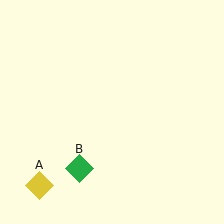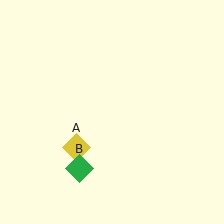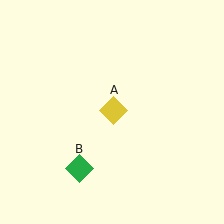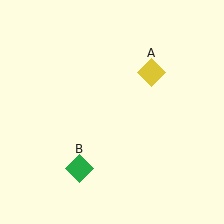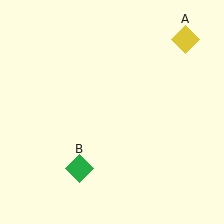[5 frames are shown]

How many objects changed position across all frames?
1 object changed position: yellow diamond (object A).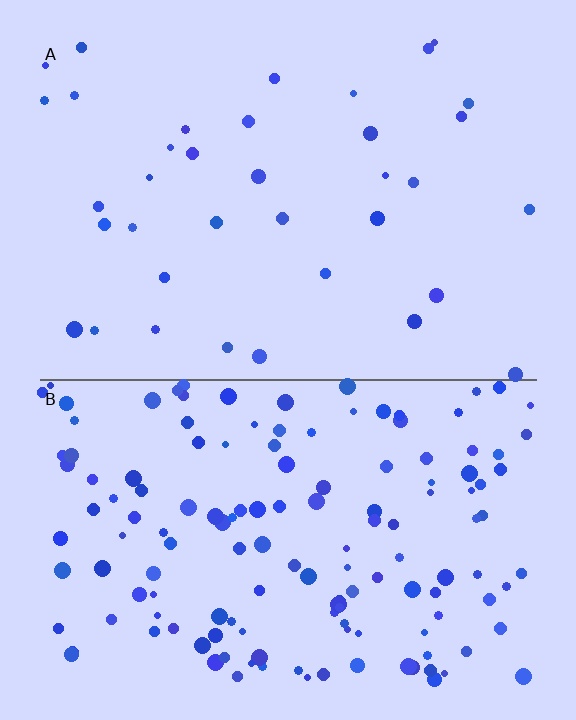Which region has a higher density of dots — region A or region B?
B (the bottom).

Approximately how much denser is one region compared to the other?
Approximately 4.0× — region B over region A.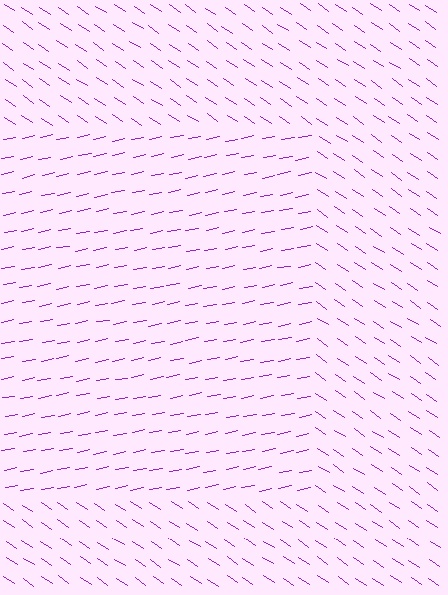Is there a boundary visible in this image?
Yes, there is a texture boundary formed by a change in line orientation.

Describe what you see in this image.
The image is filled with small purple line segments. A rectangle region in the image has lines oriented differently from the surrounding lines, creating a visible texture boundary.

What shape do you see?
I see a rectangle.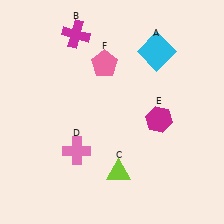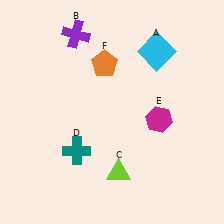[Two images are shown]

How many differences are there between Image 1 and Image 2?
There are 3 differences between the two images.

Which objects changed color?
B changed from magenta to purple. D changed from pink to teal. F changed from pink to orange.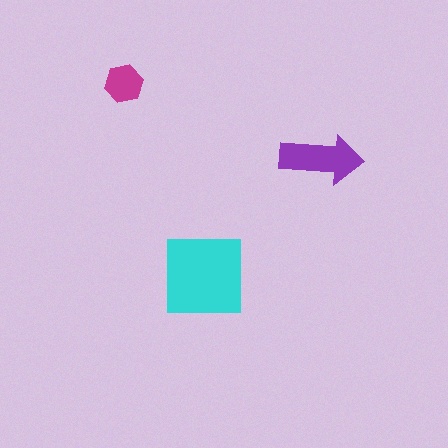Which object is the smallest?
The magenta hexagon.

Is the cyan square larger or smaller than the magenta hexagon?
Larger.